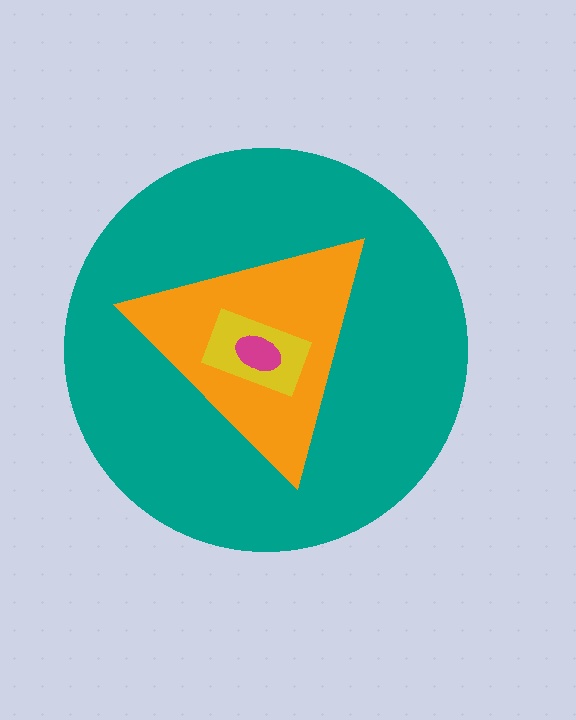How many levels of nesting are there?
4.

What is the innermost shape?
The magenta ellipse.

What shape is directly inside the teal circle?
The orange triangle.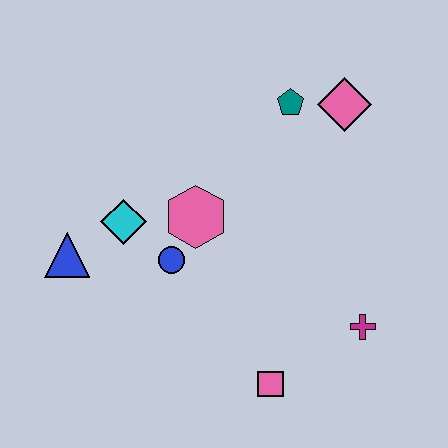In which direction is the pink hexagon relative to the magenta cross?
The pink hexagon is to the left of the magenta cross.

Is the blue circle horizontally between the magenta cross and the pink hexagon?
No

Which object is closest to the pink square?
The magenta cross is closest to the pink square.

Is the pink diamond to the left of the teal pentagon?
No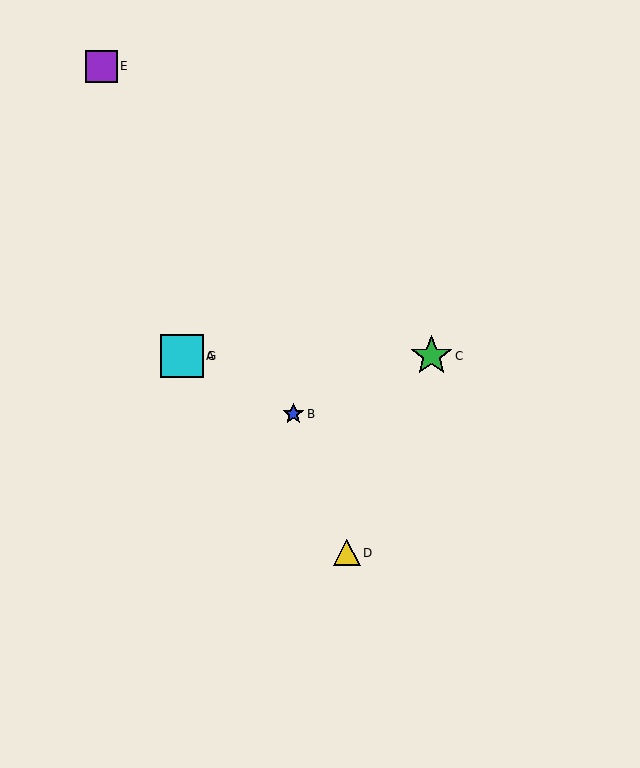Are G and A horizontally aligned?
Yes, both are at y≈356.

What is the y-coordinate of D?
Object D is at y≈553.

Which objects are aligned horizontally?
Objects A, C, F, G are aligned horizontally.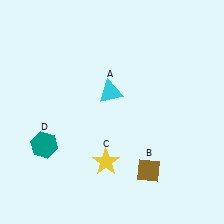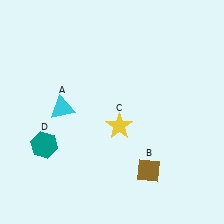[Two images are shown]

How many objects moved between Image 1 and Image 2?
2 objects moved between the two images.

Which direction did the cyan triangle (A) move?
The cyan triangle (A) moved left.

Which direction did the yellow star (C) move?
The yellow star (C) moved up.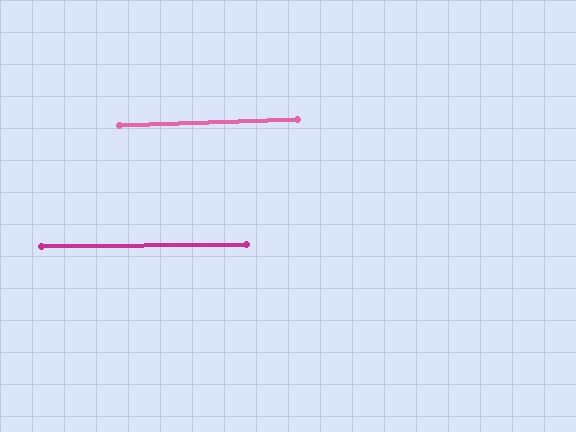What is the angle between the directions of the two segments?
Approximately 2 degrees.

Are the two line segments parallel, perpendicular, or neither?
Parallel — their directions differ by only 1.5°.